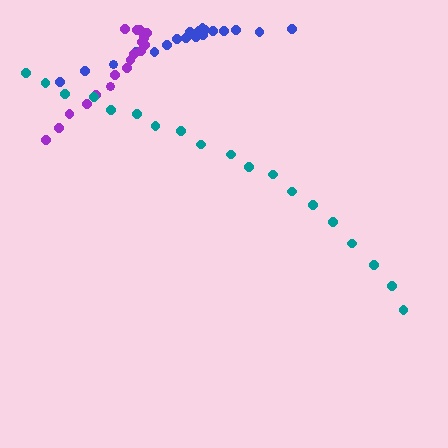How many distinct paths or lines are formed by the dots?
There are 3 distinct paths.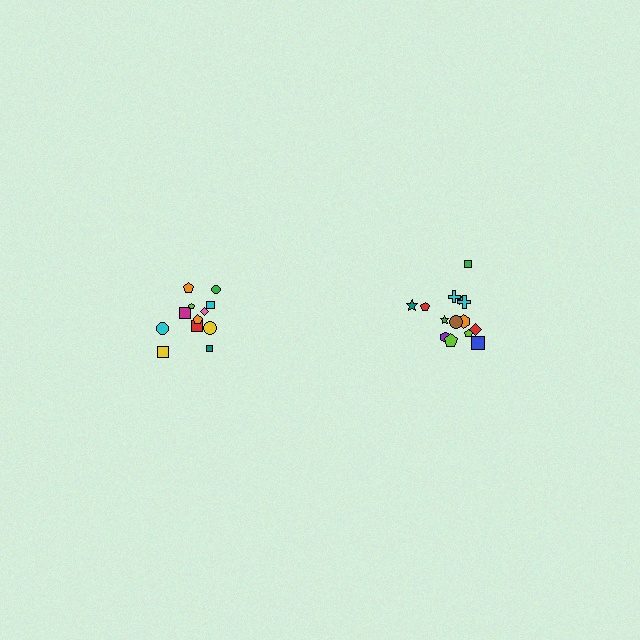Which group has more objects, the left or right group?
The right group.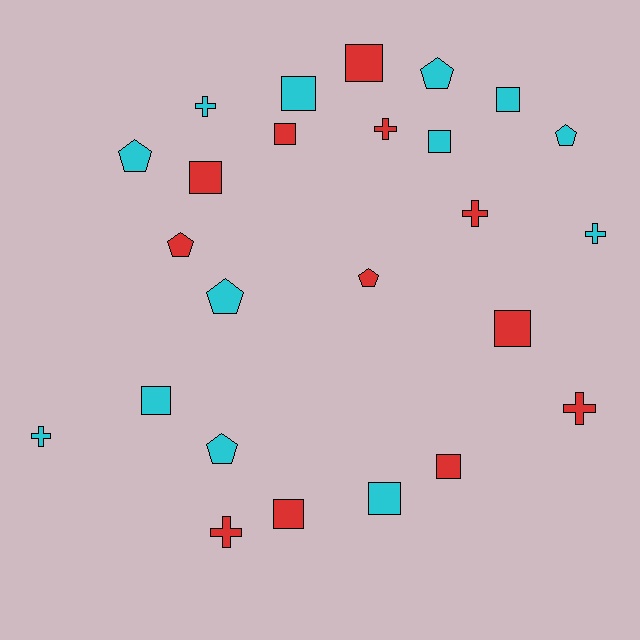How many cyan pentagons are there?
There are 5 cyan pentagons.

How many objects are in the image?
There are 25 objects.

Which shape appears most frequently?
Square, with 11 objects.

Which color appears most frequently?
Cyan, with 13 objects.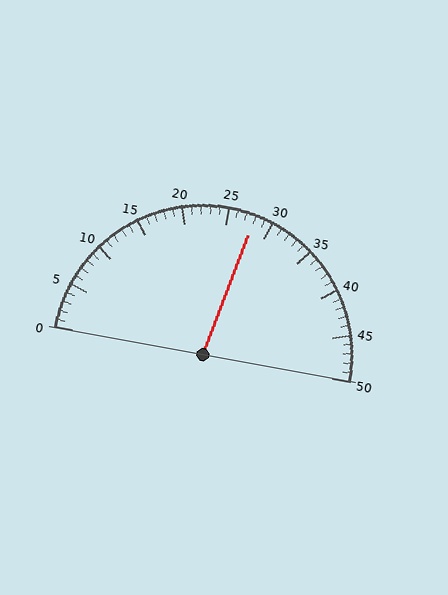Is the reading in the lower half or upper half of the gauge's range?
The reading is in the upper half of the range (0 to 50).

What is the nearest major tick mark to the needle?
The nearest major tick mark is 30.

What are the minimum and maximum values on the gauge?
The gauge ranges from 0 to 50.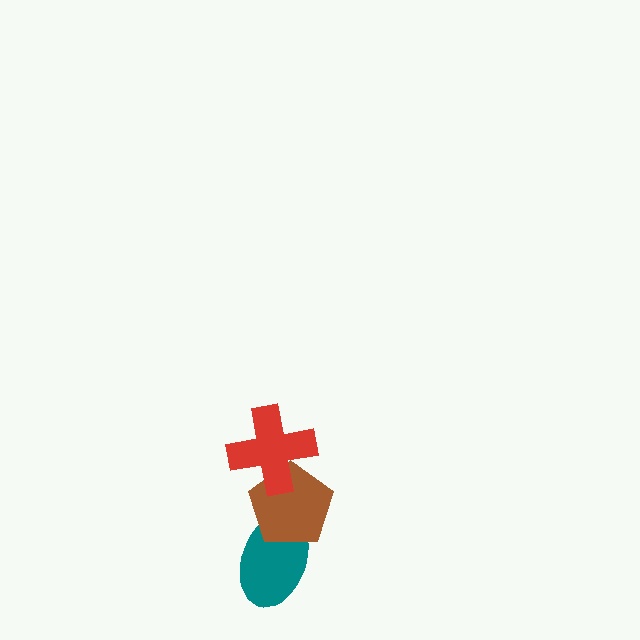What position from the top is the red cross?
The red cross is 1st from the top.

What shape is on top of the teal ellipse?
The brown pentagon is on top of the teal ellipse.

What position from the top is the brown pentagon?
The brown pentagon is 2nd from the top.